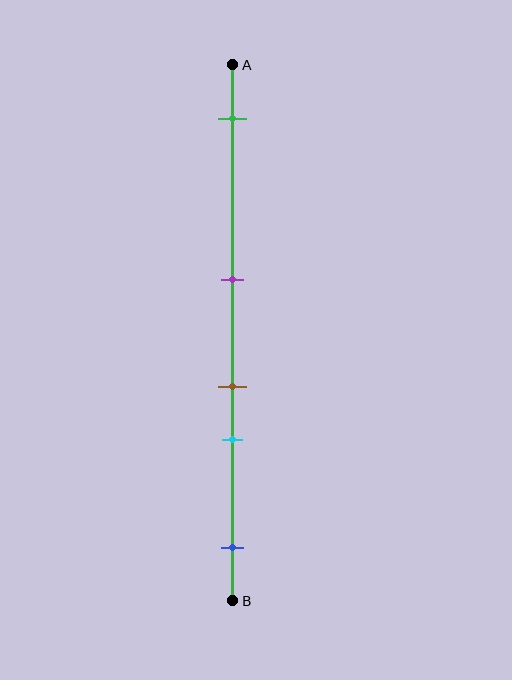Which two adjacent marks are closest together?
The brown and cyan marks are the closest adjacent pair.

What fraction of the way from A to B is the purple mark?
The purple mark is approximately 40% (0.4) of the way from A to B.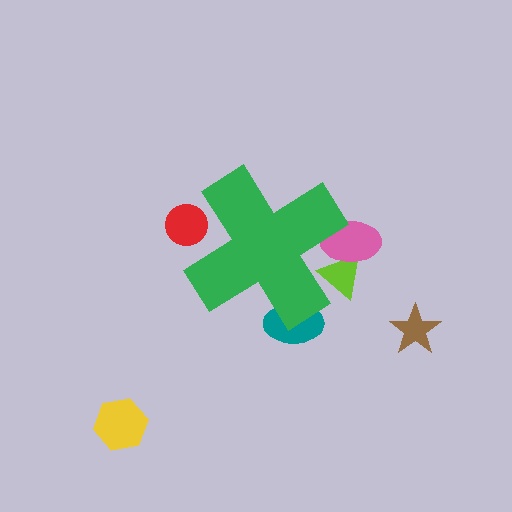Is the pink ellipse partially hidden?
Yes, the pink ellipse is partially hidden behind the green cross.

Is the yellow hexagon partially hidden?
No, the yellow hexagon is fully visible.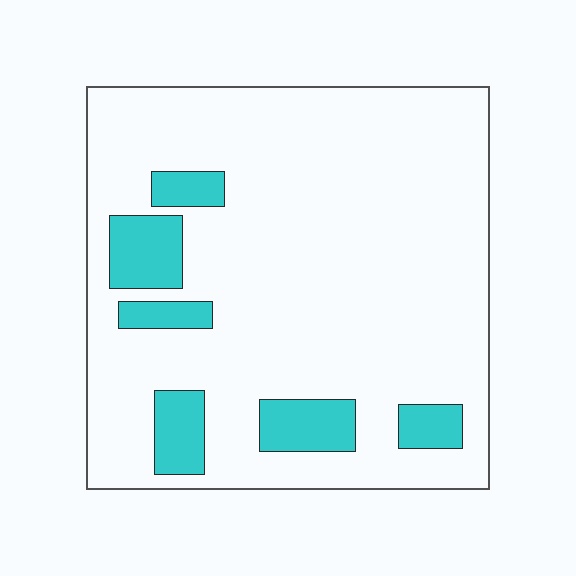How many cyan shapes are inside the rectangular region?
6.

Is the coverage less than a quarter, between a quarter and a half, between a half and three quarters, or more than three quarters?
Less than a quarter.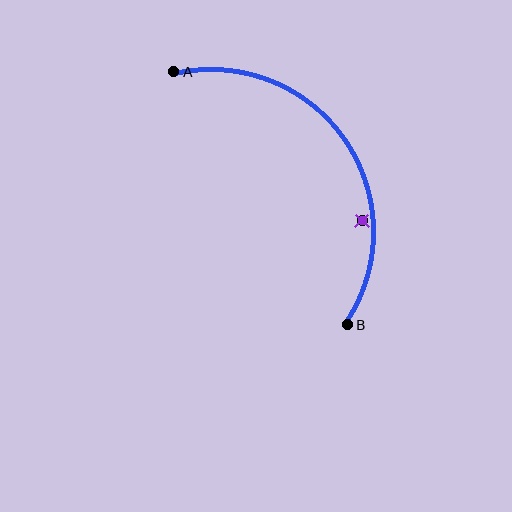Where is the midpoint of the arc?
The arc midpoint is the point on the curve farthest from the straight line joining A and B. It sits above and to the right of that line.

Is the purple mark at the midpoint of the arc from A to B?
No — the purple mark does not lie on the arc at all. It sits slightly inside the curve.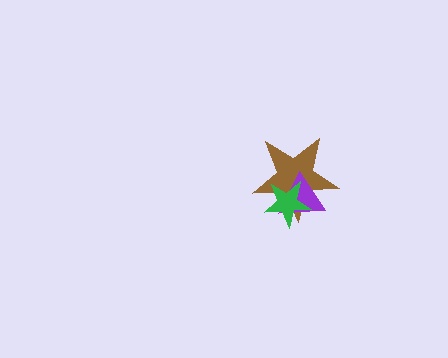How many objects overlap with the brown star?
2 objects overlap with the brown star.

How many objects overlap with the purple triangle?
2 objects overlap with the purple triangle.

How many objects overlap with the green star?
2 objects overlap with the green star.